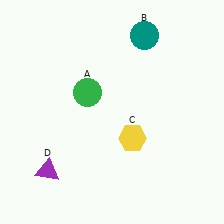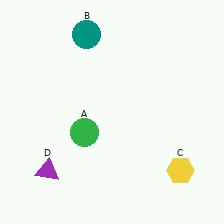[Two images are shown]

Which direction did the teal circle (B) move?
The teal circle (B) moved left.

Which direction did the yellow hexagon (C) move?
The yellow hexagon (C) moved right.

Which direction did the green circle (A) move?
The green circle (A) moved down.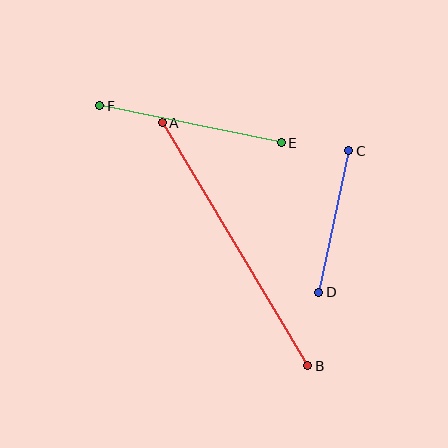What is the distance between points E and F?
The distance is approximately 185 pixels.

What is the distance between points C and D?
The distance is approximately 145 pixels.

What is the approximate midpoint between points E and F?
The midpoint is at approximately (191, 124) pixels.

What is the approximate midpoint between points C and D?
The midpoint is at approximately (334, 222) pixels.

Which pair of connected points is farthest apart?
Points A and B are farthest apart.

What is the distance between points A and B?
The distance is approximately 283 pixels.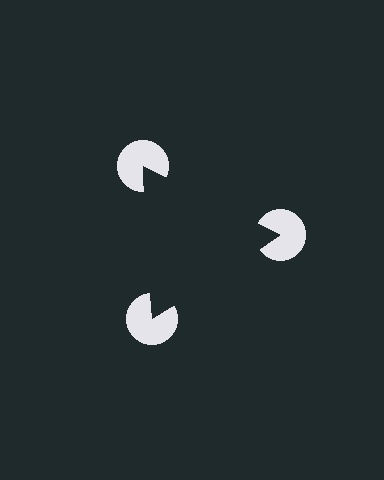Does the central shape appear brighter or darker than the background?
It typically appears slightly darker than the background, even though no actual brightness change is drawn.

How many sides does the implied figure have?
3 sides.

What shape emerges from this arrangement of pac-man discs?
An illusory triangle — its edges are inferred from the aligned wedge cuts in the pac-man discs, not physically drawn.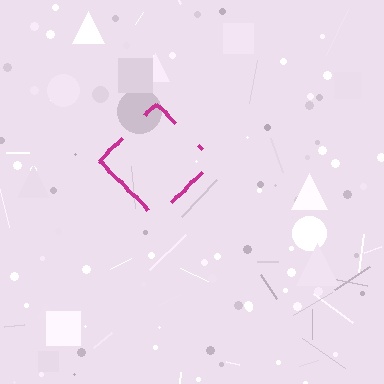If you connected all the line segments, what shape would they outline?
They would outline a diamond.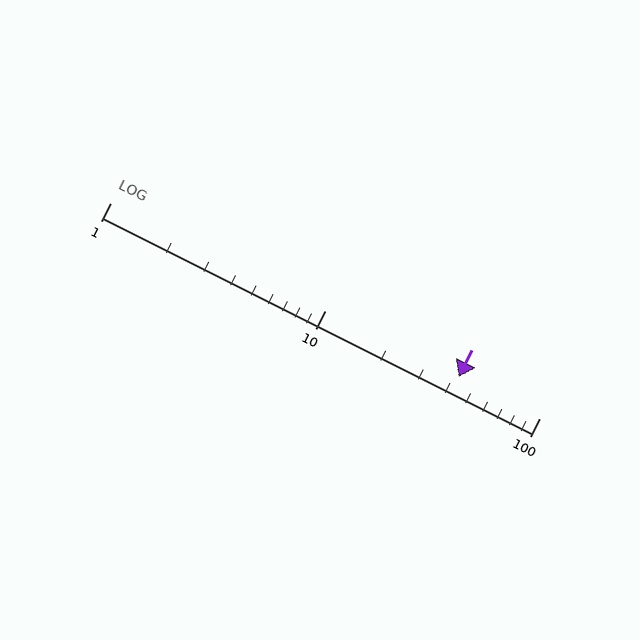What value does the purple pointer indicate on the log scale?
The pointer indicates approximately 42.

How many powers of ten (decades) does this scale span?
The scale spans 2 decades, from 1 to 100.